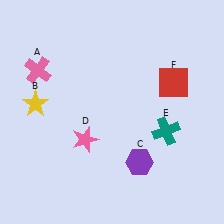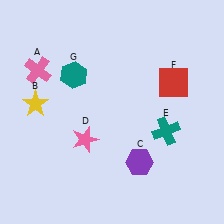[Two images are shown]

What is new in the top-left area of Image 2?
A teal hexagon (G) was added in the top-left area of Image 2.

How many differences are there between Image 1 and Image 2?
There is 1 difference between the two images.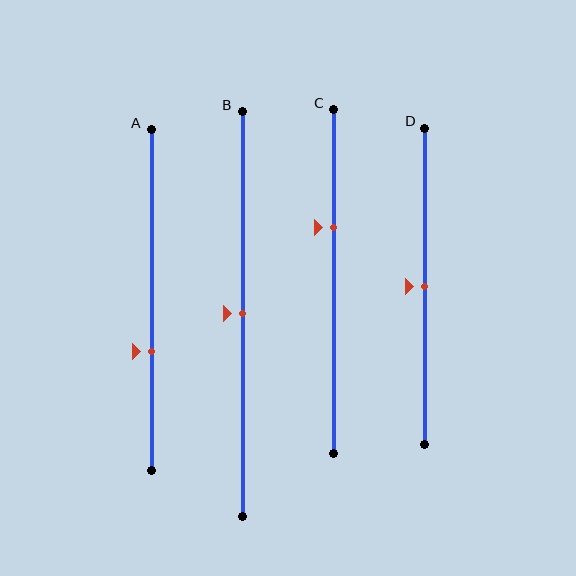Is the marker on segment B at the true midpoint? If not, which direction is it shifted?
Yes, the marker on segment B is at the true midpoint.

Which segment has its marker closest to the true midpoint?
Segment B has its marker closest to the true midpoint.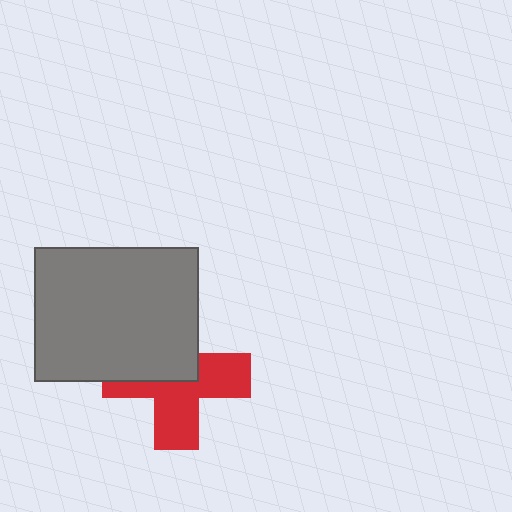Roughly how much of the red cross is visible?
About half of it is visible (roughly 55%).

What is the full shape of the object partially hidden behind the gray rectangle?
The partially hidden object is a red cross.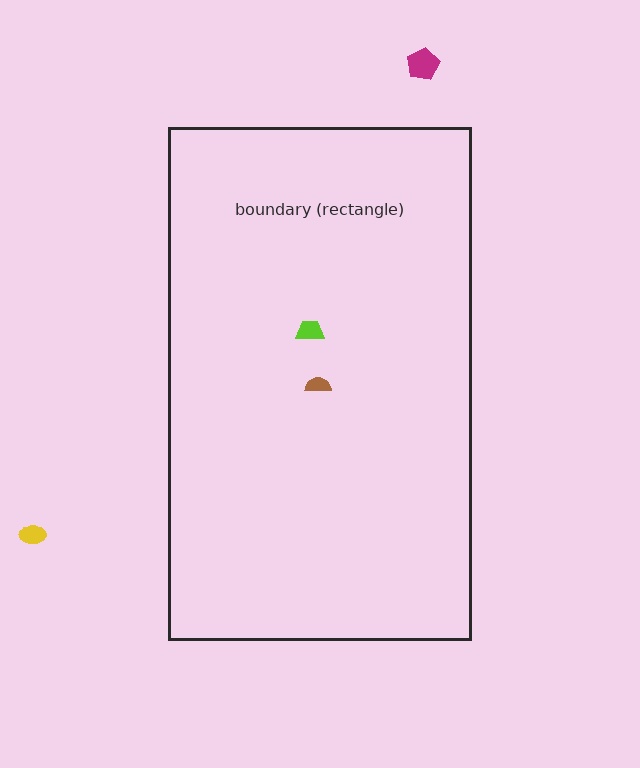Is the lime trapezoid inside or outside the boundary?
Inside.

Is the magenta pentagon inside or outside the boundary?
Outside.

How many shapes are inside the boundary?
2 inside, 2 outside.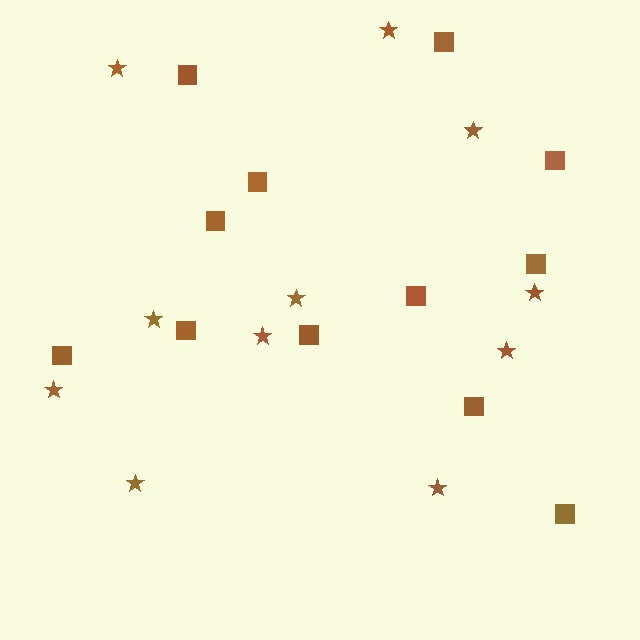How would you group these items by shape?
There are 2 groups: one group of stars (11) and one group of squares (12).